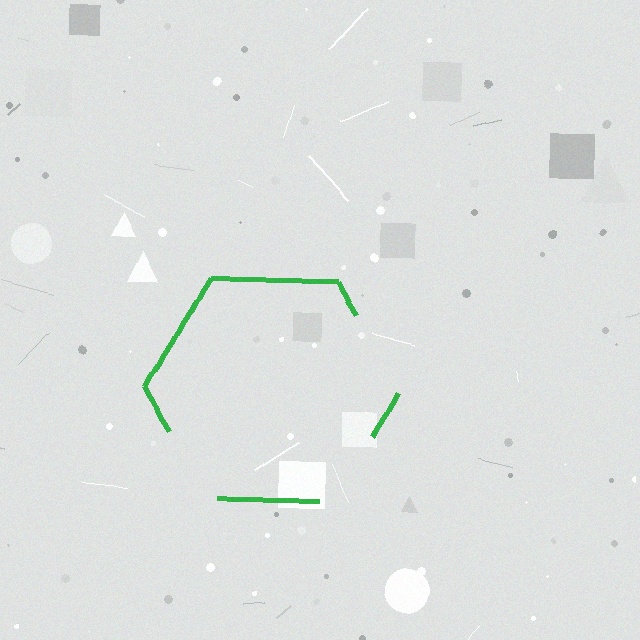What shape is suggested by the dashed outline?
The dashed outline suggests a hexagon.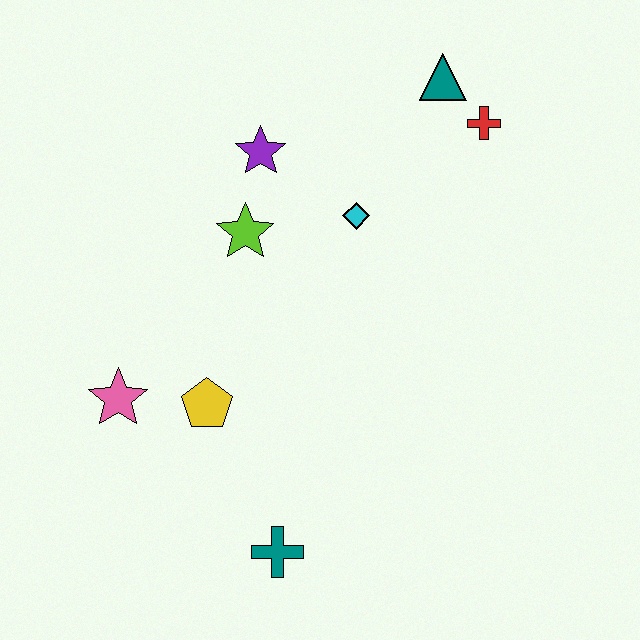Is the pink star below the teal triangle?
Yes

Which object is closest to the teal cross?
The yellow pentagon is closest to the teal cross.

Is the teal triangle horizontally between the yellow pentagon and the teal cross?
No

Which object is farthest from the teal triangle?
The teal cross is farthest from the teal triangle.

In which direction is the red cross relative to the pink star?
The red cross is to the right of the pink star.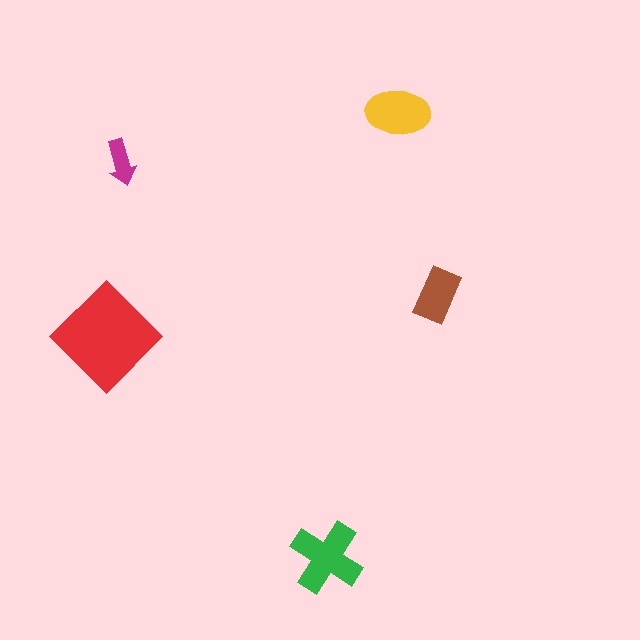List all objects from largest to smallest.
The red diamond, the green cross, the yellow ellipse, the brown rectangle, the magenta arrow.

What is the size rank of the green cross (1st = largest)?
2nd.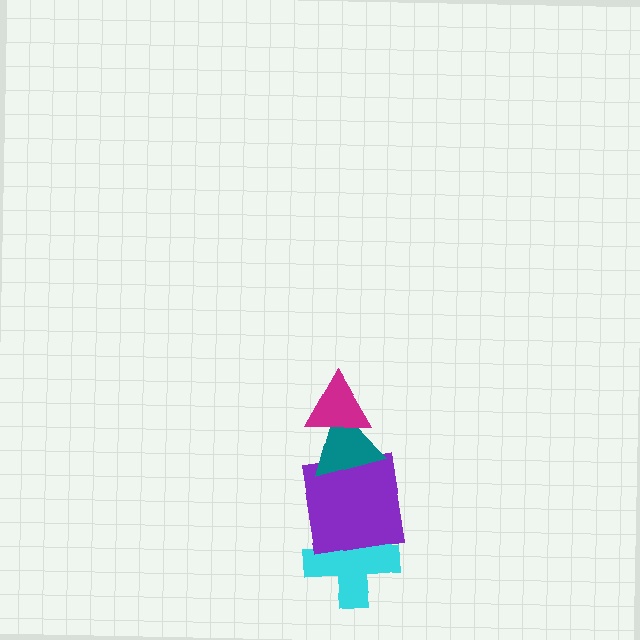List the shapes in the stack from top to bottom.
From top to bottom: the magenta triangle, the teal triangle, the purple square, the cyan cross.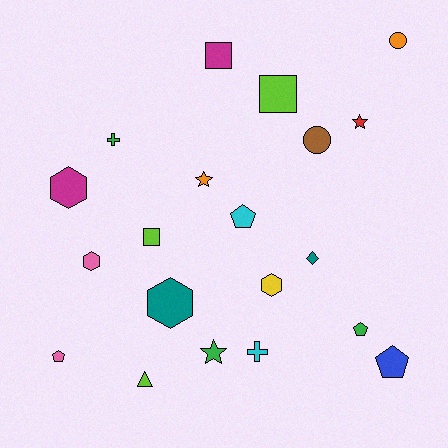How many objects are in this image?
There are 20 objects.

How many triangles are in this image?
There is 1 triangle.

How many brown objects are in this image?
There is 1 brown object.